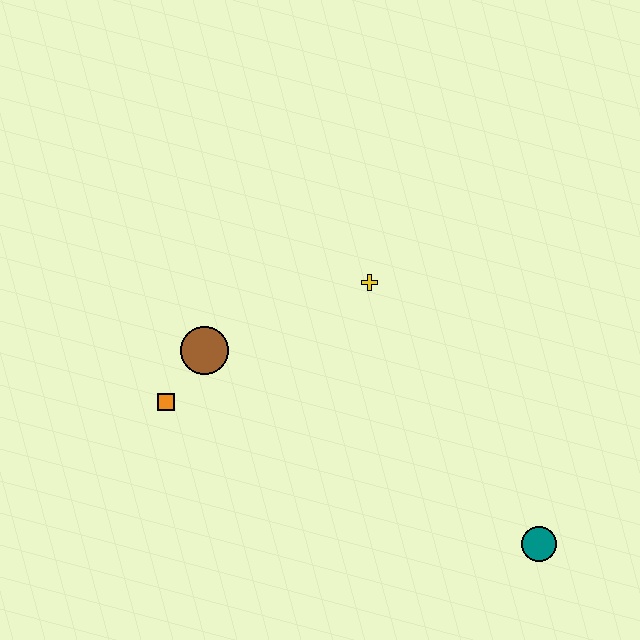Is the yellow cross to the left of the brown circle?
No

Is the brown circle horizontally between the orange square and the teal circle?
Yes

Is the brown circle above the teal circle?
Yes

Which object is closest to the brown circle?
The orange square is closest to the brown circle.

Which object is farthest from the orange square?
The teal circle is farthest from the orange square.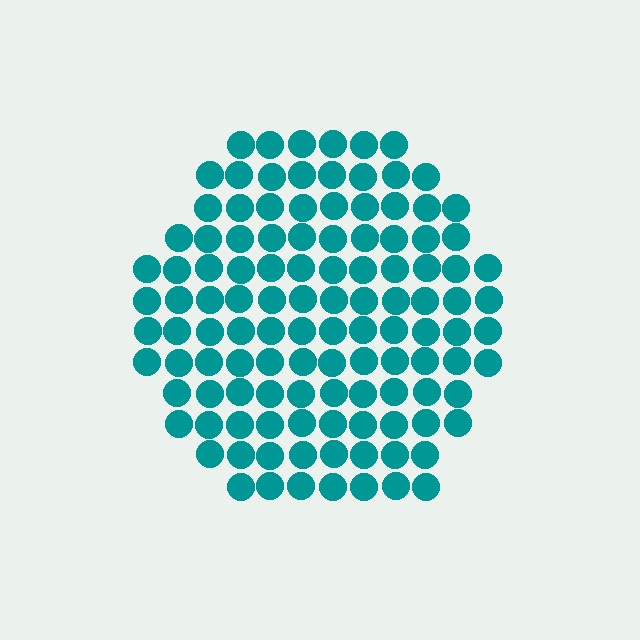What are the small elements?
The small elements are circles.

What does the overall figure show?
The overall figure shows a hexagon.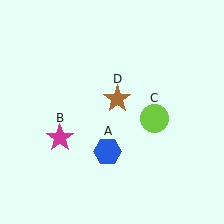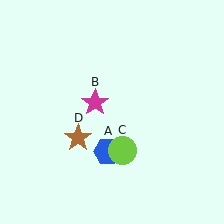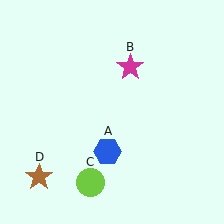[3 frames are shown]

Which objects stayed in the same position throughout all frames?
Blue hexagon (object A) remained stationary.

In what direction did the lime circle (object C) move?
The lime circle (object C) moved down and to the left.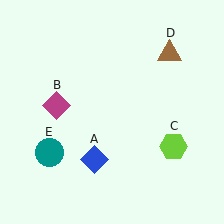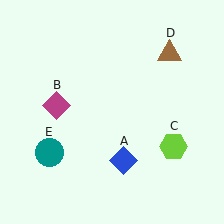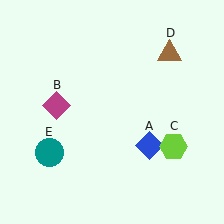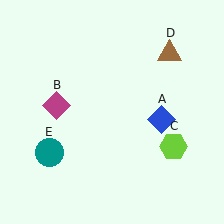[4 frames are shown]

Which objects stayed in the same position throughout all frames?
Magenta diamond (object B) and lime hexagon (object C) and brown triangle (object D) and teal circle (object E) remained stationary.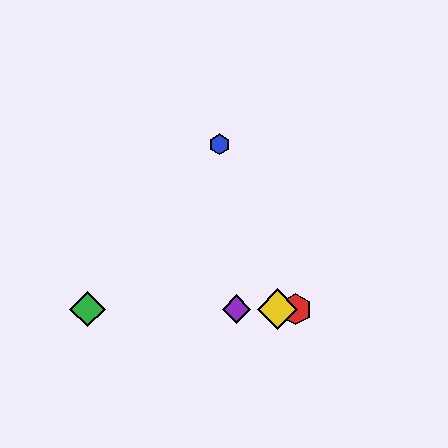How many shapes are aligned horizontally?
4 shapes (the red hexagon, the green diamond, the yellow diamond, the purple diamond) are aligned horizontally.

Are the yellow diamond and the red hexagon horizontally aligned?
Yes, both are at y≈309.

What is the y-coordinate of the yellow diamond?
The yellow diamond is at y≈309.